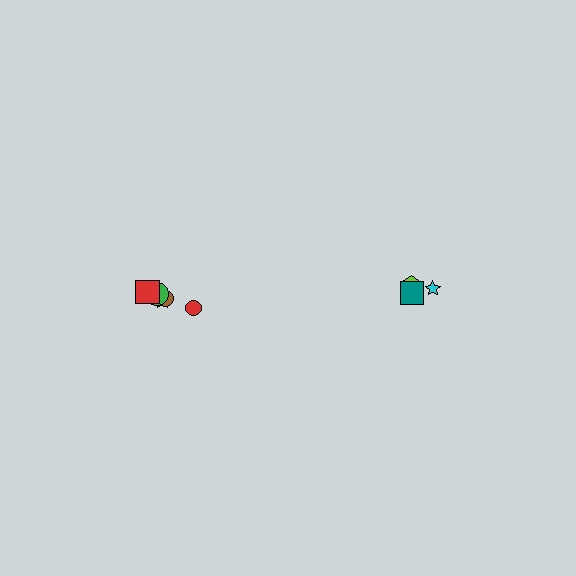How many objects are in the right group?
There are 3 objects.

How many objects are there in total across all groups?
There are 8 objects.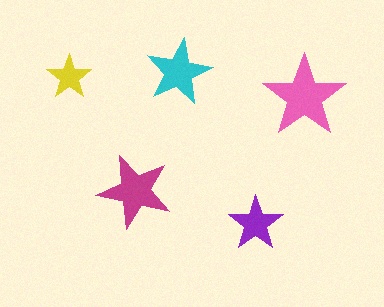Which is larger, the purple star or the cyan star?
The cyan one.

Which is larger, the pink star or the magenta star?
The pink one.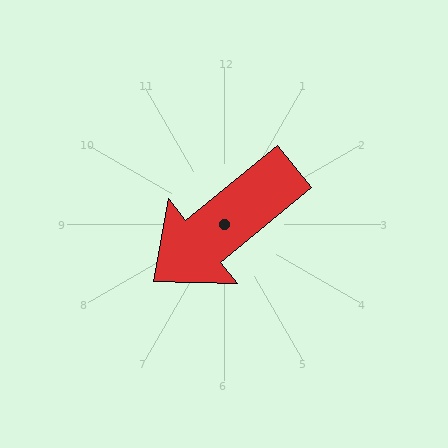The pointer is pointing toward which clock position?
Roughly 8 o'clock.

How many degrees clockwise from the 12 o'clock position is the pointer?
Approximately 231 degrees.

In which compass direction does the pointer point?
Southwest.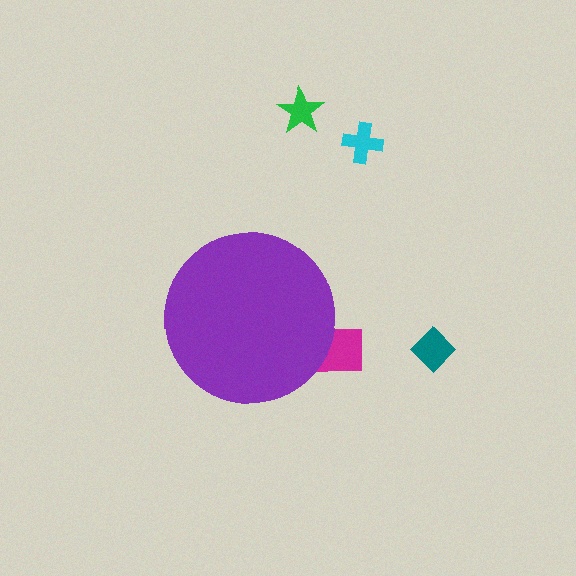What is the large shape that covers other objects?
A purple circle.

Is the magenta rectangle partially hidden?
Yes, the magenta rectangle is partially hidden behind the purple circle.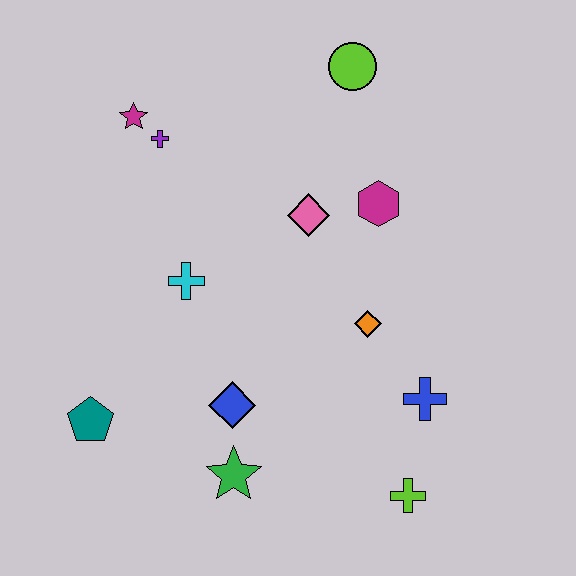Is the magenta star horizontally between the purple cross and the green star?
No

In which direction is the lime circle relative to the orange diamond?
The lime circle is above the orange diamond.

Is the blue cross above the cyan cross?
No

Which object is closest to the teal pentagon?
The blue diamond is closest to the teal pentagon.